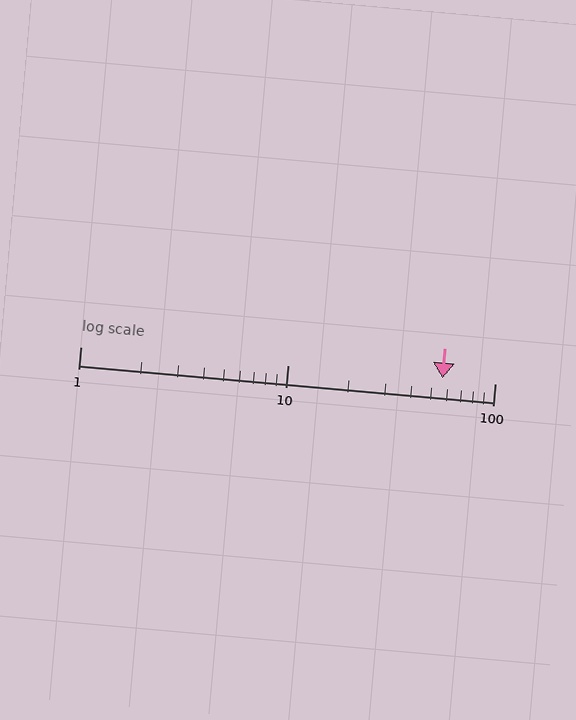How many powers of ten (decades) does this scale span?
The scale spans 2 decades, from 1 to 100.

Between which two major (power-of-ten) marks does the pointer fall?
The pointer is between 10 and 100.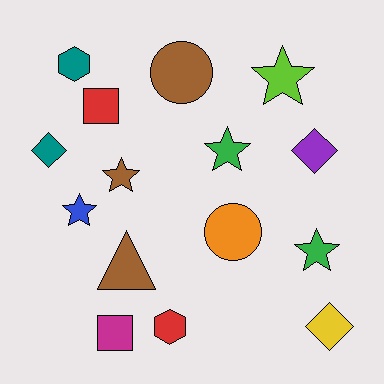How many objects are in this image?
There are 15 objects.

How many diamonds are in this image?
There are 3 diamonds.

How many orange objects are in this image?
There is 1 orange object.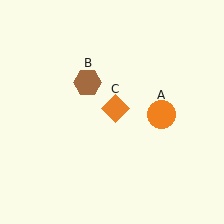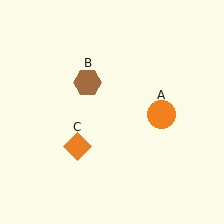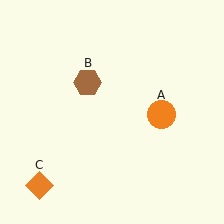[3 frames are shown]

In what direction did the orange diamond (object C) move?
The orange diamond (object C) moved down and to the left.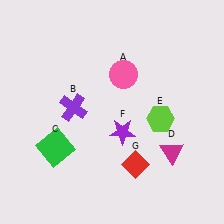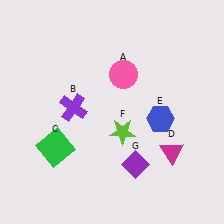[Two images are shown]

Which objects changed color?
E changed from lime to blue. F changed from purple to lime. G changed from red to purple.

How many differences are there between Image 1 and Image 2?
There are 3 differences between the two images.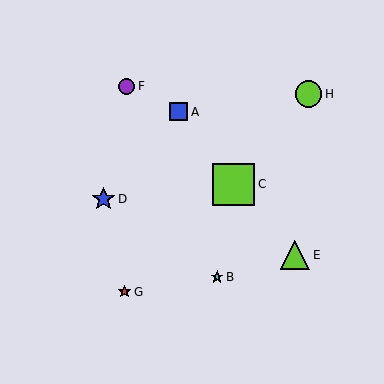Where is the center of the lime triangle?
The center of the lime triangle is at (295, 255).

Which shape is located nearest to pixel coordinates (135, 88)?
The purple circle (labeled F) at (127, 86) is nearest to that location.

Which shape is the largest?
The lime square (labeled C) is the largest.